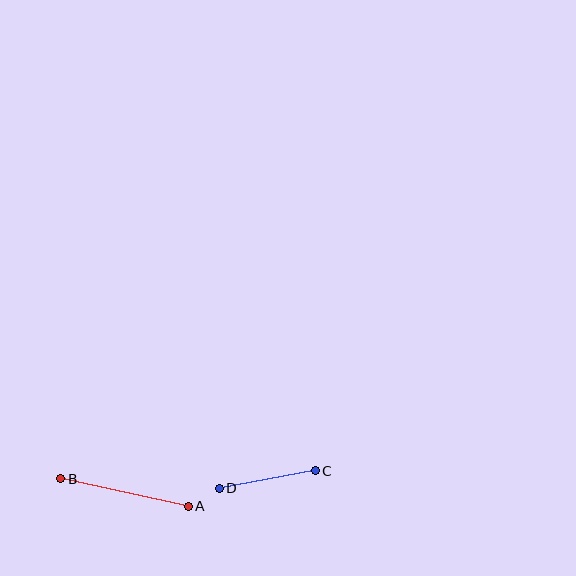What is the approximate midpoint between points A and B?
The midpoint is at approximately (125, 493) pixels.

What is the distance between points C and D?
The distance is approximately 98 pixels.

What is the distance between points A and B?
The distance is approximately 131 pixels.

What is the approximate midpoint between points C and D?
The midpoint is at approximately (267, 480) pixels.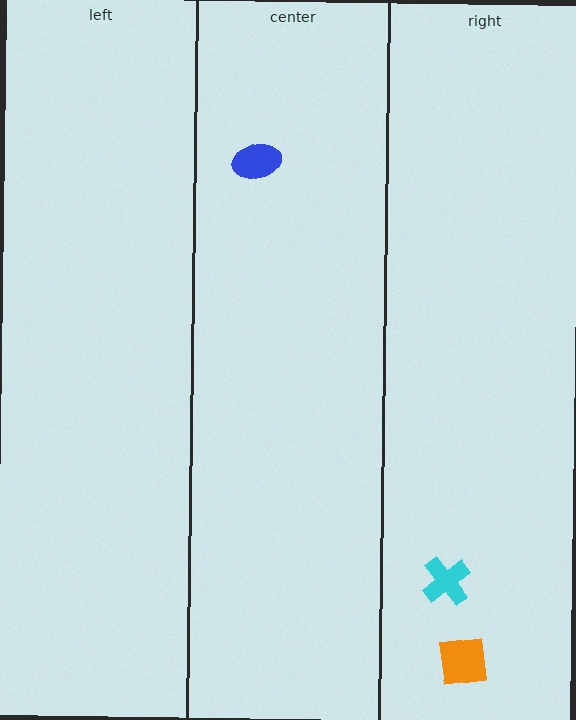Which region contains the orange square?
The right region.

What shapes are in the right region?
The orange square, the cyan cross.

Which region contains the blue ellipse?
The center region.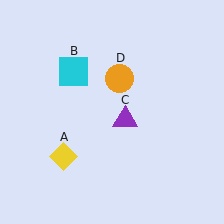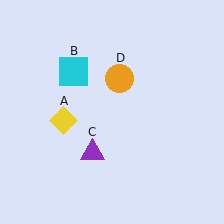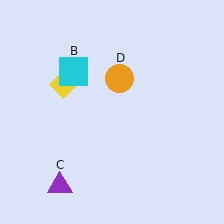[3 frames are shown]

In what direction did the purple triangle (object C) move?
The purple triangle (object C) moved down and to the left.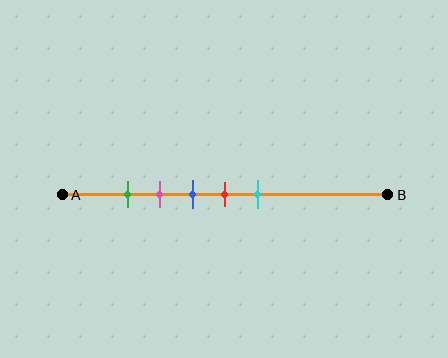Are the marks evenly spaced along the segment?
Yes, the marks are approximately evenly spaced.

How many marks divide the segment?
There are 5 marks dividing the segment.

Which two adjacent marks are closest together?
The green and pink marks are the closest adjacent pair.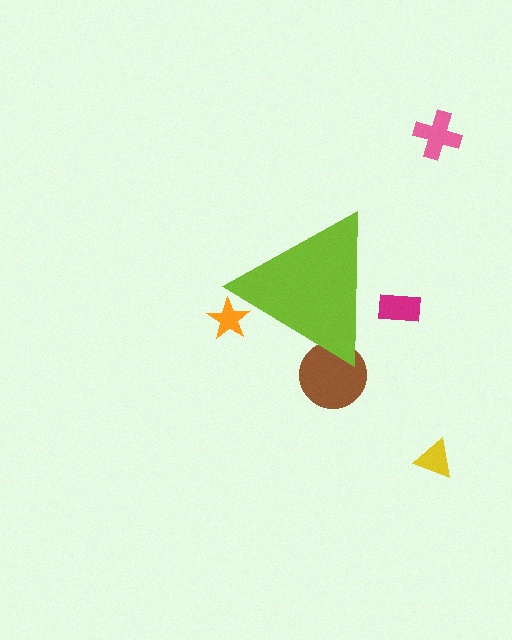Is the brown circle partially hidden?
Yes, the brown circle is partially hidden behind the lime triangle.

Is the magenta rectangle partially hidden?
Yes, the magenta rectangle is partially hidden behind the lime triangle.